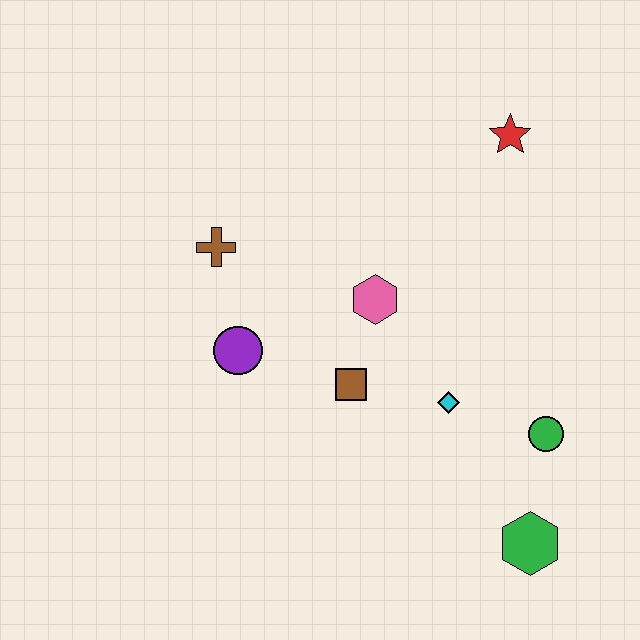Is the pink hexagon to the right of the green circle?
No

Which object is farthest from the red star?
The green hexagon is farthest from the red star.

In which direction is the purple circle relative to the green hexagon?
The purple circle is to the left of the green hexagon.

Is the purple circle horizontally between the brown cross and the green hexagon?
Yes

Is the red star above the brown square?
Yes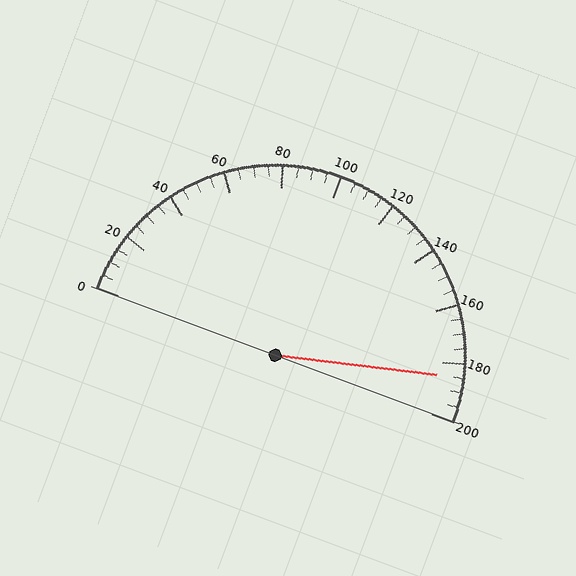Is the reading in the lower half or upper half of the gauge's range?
The reading is in the upper half of the range (0 to 200).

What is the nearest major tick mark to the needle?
The nearest major tick mark is 180.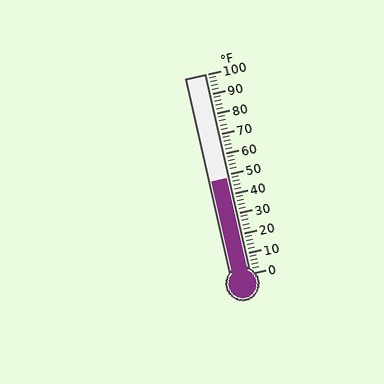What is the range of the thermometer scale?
The thermometer scale ranges from 0°F to 100°F.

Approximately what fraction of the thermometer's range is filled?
The thermometer is filled to approximately 50% of its range.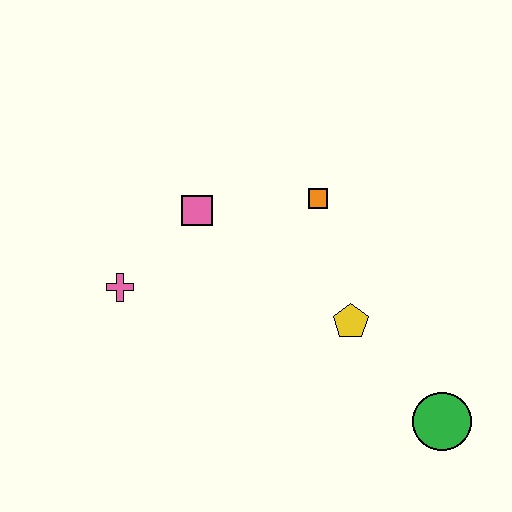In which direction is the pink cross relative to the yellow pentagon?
The pink cross is to the left of the yellow pentagon.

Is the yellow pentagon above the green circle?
Yes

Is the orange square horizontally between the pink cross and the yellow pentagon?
Yes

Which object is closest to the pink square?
The pink cross is closest to the pink square.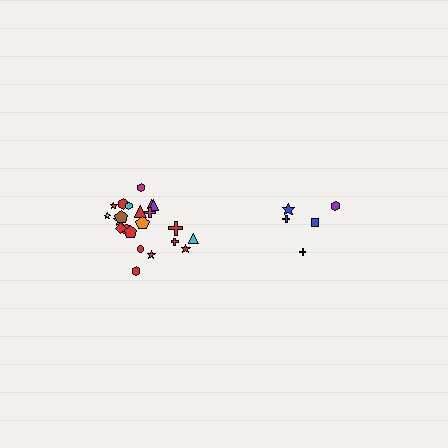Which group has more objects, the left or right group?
The left group.